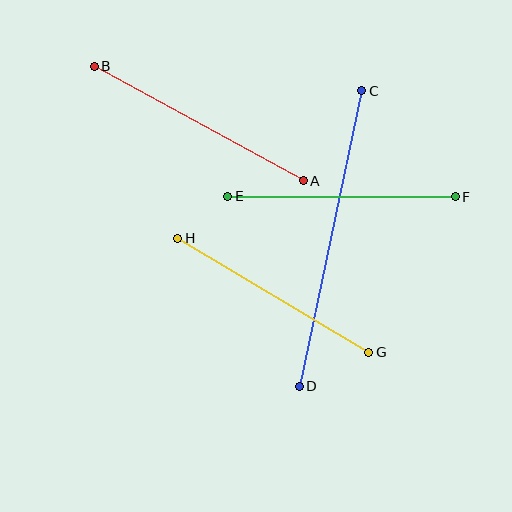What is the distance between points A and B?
The distance is approximately 238 pixels.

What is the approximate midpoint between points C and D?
The midpoint is at approximately (330, 239) pixels.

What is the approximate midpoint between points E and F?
The midpoint is at approximately (342, 197) pixels.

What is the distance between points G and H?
The distance is approximately 222 pixels.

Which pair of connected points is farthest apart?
Points C and D are farthest apart.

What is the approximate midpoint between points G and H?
The midpoint is at approximately (273, 295) pixels.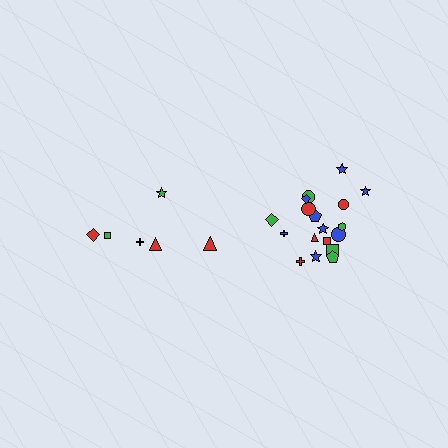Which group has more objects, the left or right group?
The right group.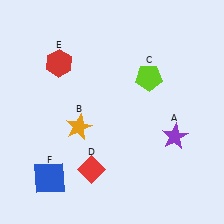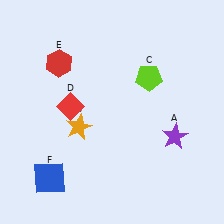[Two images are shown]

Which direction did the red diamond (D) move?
The red diamond (D) moved up.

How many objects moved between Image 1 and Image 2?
1 object moved between the two images.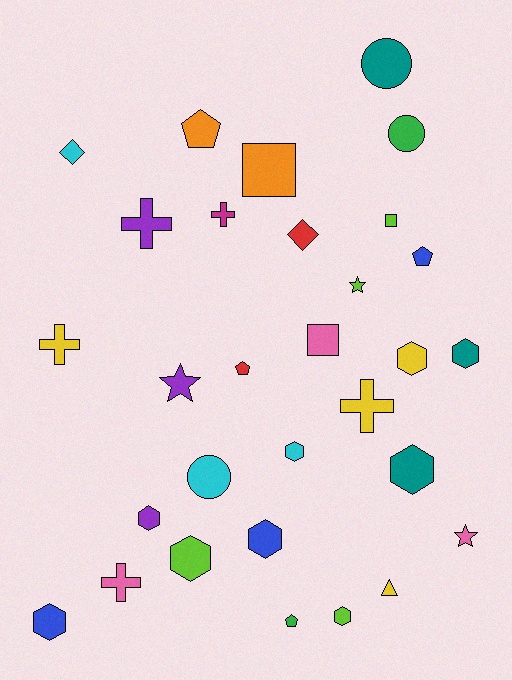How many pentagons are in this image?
There are 4 pentagons.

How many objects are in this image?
There are 30 objects.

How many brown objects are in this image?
There are no brown objects.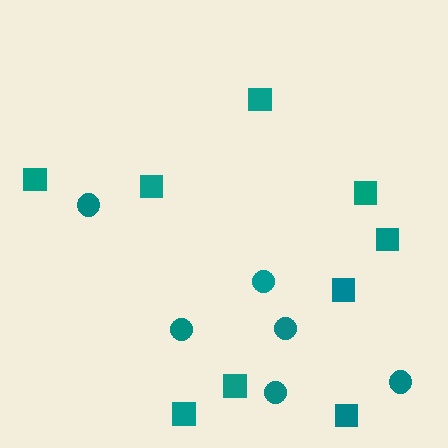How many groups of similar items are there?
There are 2 groups: one group of squares (9) and one group of circles (6).